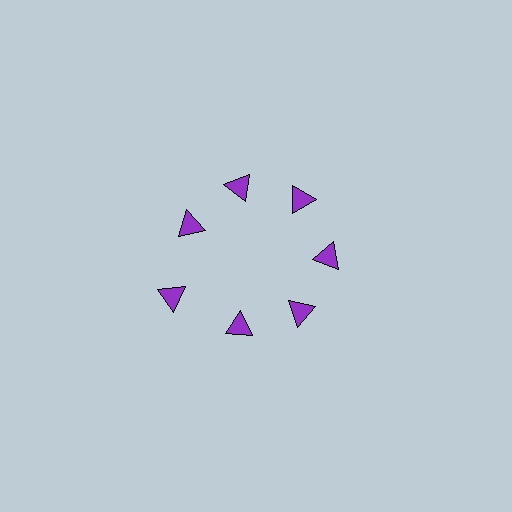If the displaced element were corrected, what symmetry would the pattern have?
It would have 7-fold rotational symmetry — the pattern would map onto itself every 51 degrees.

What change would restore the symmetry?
The symmetry would be restored by moving it inward, back onto the ring so that all 7 triangles sit at equal angles and equal distance from the center.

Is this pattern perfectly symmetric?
No. The 7 purple triangles are arranged in a ring, but one element near the 8 o'clock position is pushed outward from the center, breaking the 7-fold rotational symmetry.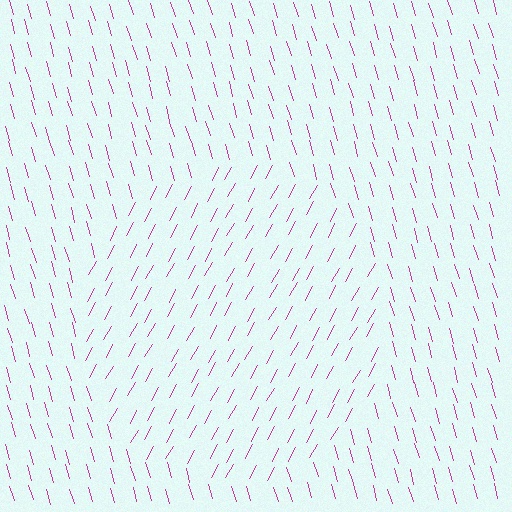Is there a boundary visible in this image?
Yes, there is a texture boundary formed by a change in line orientation.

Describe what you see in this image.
The image is filled with small magenta line segments. A circle region in the image has lines oriented differently from the surrounding lines, creating a visible texture boundary.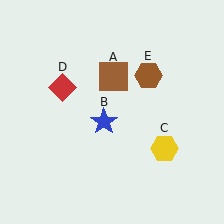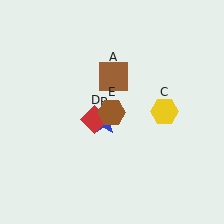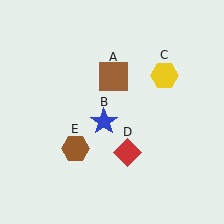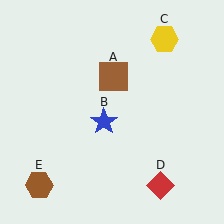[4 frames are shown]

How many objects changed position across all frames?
3 objects changed position: yellow hexagon (object C), red diamond (object D), brown hexagon (object E).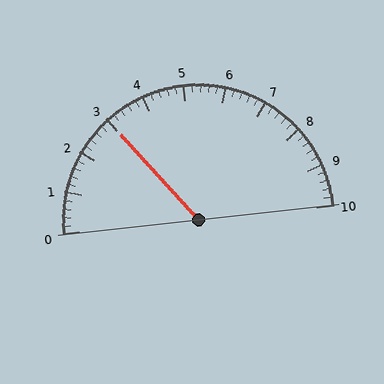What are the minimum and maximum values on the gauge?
The gauge ranges from 0 to 10.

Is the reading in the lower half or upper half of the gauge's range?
The reading is in the lower half of the range (0 to 10).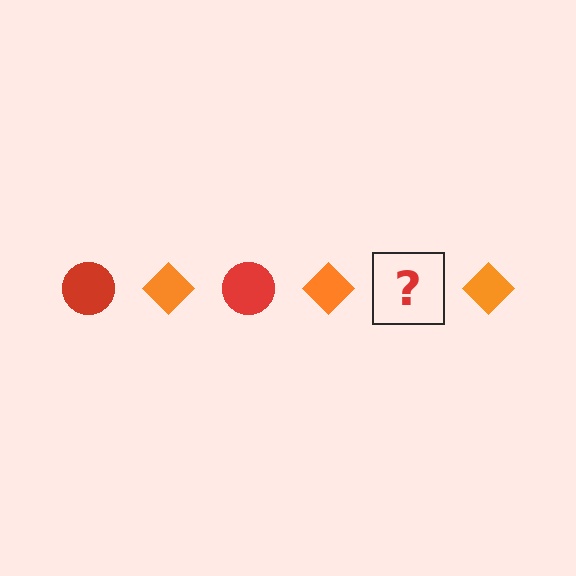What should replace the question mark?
The question mark should be replaced with a red circle.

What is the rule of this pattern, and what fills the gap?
The rule is that the pattern alternates between red circle and orange diamond. The gap should be filled with a red circle.